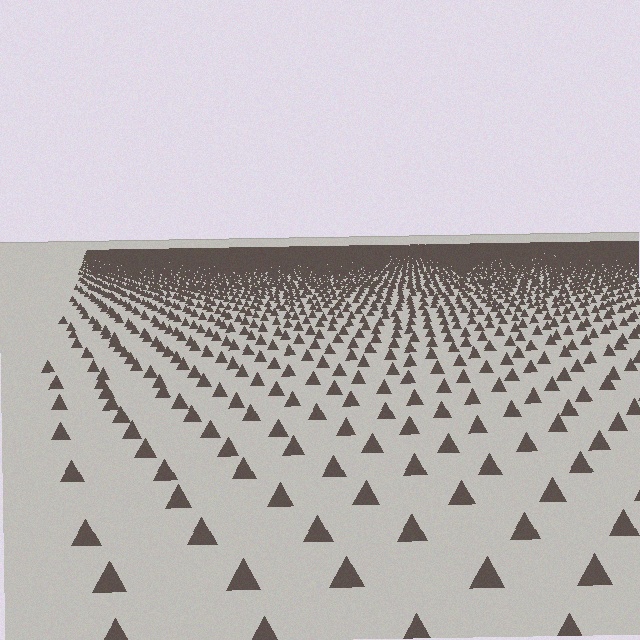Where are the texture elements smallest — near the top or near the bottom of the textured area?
Near the top.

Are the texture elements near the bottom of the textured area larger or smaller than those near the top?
Larger. Near the bottom, elements are closer to the viewer and appear at a bigger on-screen size.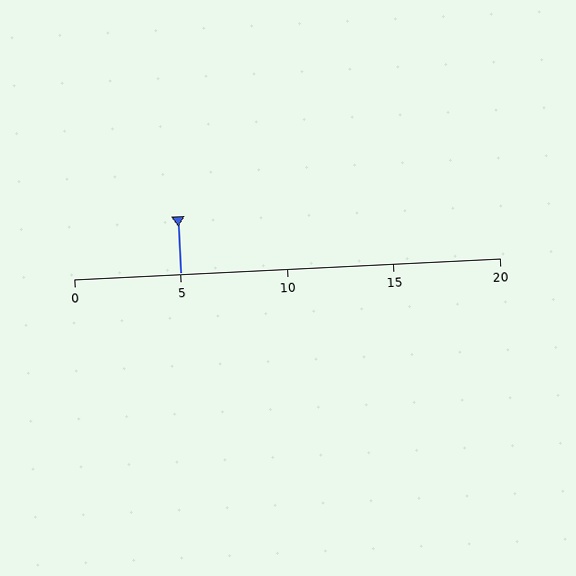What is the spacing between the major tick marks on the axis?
The major ticks are spaced 5 apart.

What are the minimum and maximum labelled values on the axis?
The axis runs from 0 to 20.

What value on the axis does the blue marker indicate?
The marker indicates approximately 5.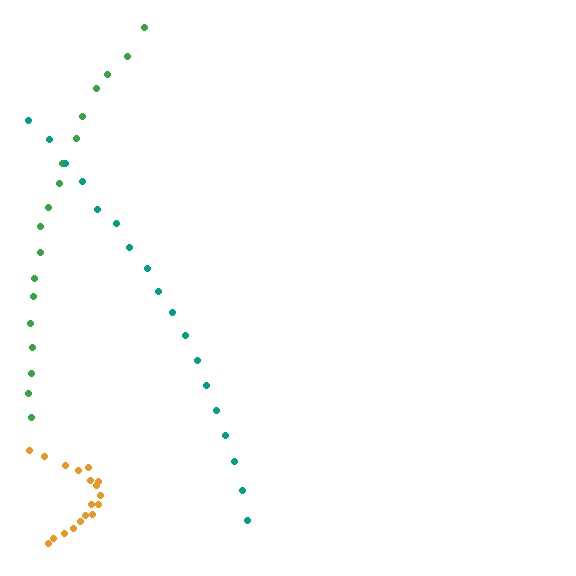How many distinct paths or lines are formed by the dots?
There are 3 distinct paths.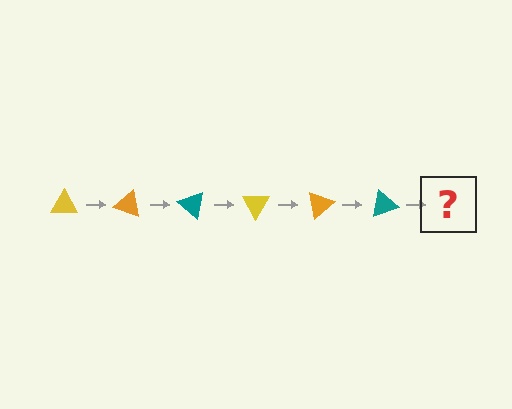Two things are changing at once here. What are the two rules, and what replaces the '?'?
The two rules are that it rotates 20 degrees each step and the color cycles through yellow, orange, and teal. The '?' should be a yellow triangle, rotated 120 degrees from the start.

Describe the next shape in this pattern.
It should be a yellow triangle, rotated 120 degrees from the start.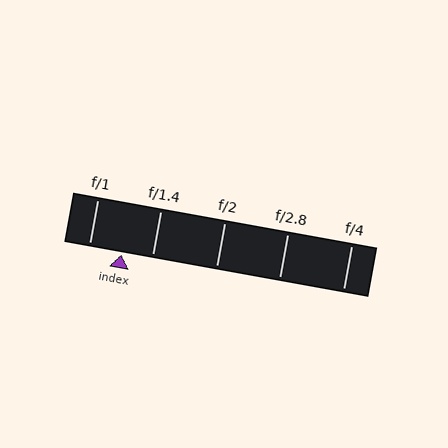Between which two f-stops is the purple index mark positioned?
The index mark is between f/1 and f/1.4.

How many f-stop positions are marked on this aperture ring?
There are 5 f-stop positions marked.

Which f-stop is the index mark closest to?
The index mark is closest to f/1.4.